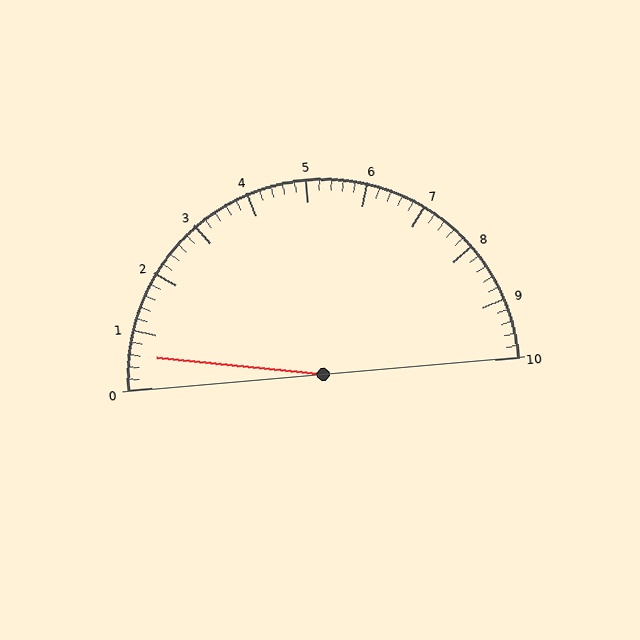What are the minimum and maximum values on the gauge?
The gauge ranges from 0 to 10.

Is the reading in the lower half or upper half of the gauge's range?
The reading is in the lower half of the range (0 to 10).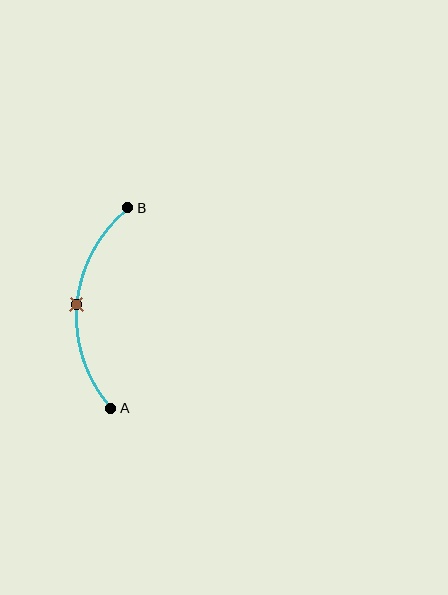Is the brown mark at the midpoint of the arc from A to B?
Yes. The brown mark lies on the arc at equal arc-length from both A and B — it is the arc midpoint.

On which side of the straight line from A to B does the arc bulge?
The arc bulges to the left of the straight line connecting A and B.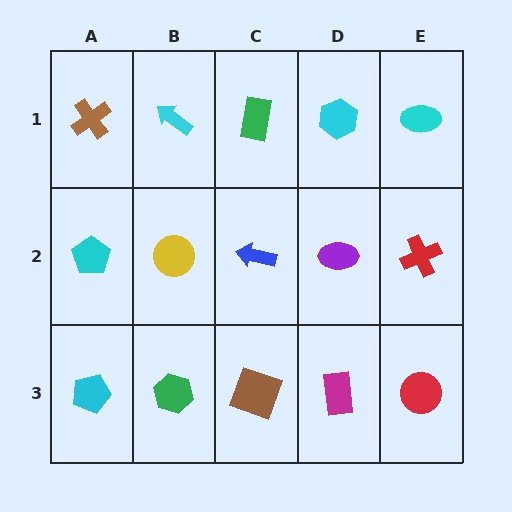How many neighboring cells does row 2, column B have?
4.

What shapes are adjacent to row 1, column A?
A cyan pentagon (row 2, column A), a cyan arrow (row 1, column B).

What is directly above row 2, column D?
A cyan hexagon.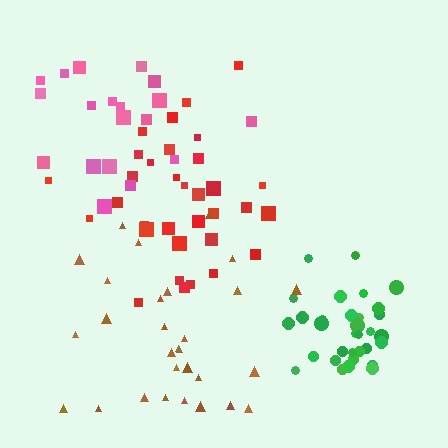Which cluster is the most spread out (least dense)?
Pink.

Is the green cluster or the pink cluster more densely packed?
Green.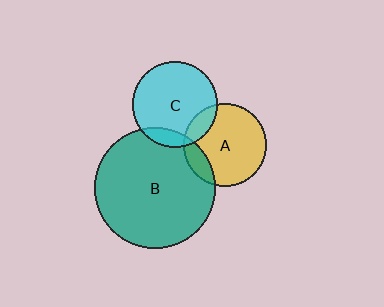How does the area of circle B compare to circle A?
Approximately 2.2 times.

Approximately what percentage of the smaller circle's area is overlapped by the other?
Approximately 15%.